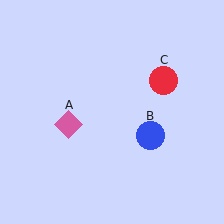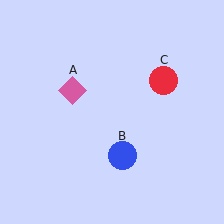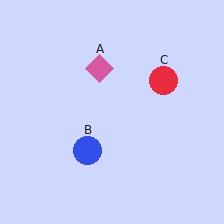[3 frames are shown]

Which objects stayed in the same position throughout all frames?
Red circle (object C) remained stationary.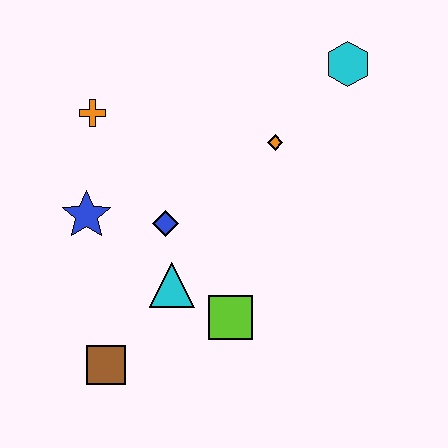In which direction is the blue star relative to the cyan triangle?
The blue star is to the left of the cyan triangle.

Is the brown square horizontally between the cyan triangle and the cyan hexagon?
No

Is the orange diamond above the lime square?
Yes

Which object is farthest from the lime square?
The cyan hexagon is farthest from the lime square.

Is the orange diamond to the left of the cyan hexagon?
Yes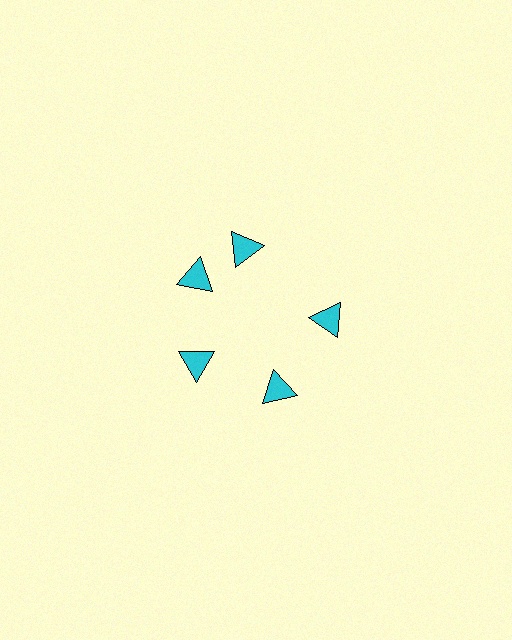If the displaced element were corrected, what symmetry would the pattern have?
It would have 5-fold rotational symmetry — the pattern would map onto itself every 72 degrees.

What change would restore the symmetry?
The symmetry would be restored by rotating it back into even spacing with its neighbors so that all 5 triangles sit at equal angles and equal distance from the center.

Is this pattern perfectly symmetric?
No. The 5 cyan triangles are arranged in a ring, but one element near the 1 o'clock position is rotated out of alignment along the ring, breaking the 5-fold rotational symmetry.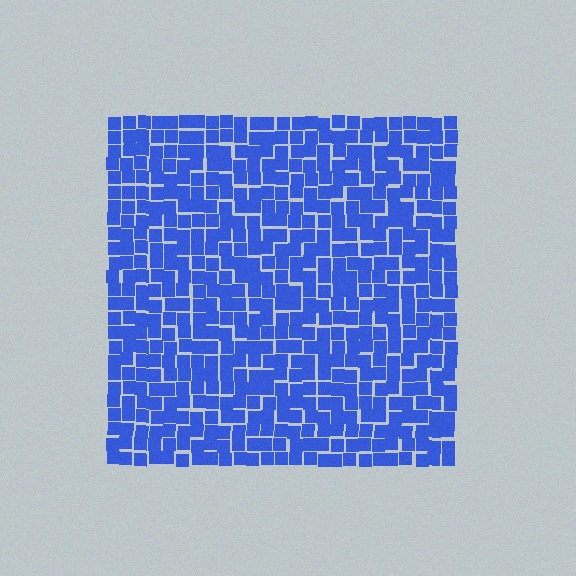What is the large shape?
The large shape is a square.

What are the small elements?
The small elements are squares.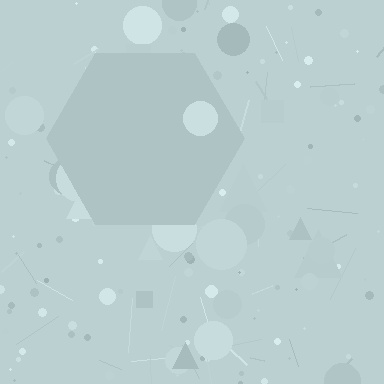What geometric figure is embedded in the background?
A hexagon is embedded in the background.